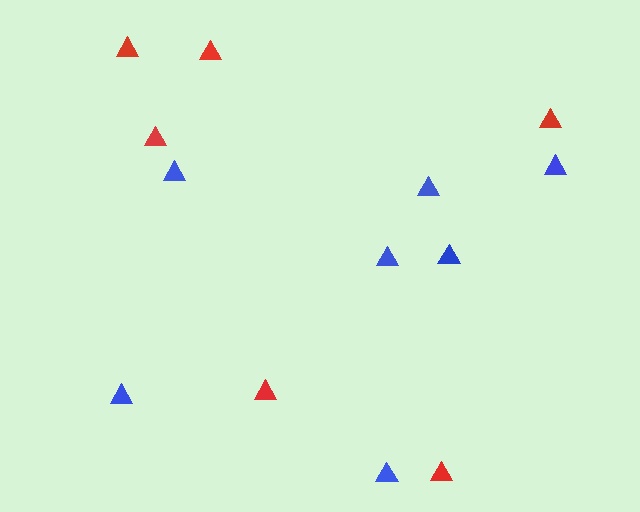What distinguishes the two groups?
There are 2 groups: one group of blue triangles (7) and one group of red triangles (6).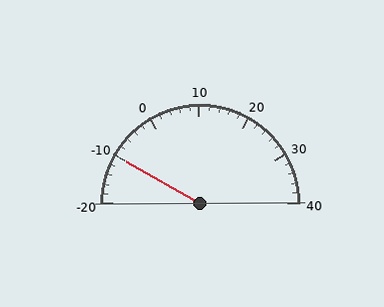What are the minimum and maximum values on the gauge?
The gauge ranges from -20 to 40.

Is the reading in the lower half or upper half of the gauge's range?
The reading is in the lower half of the range (-20 to 40).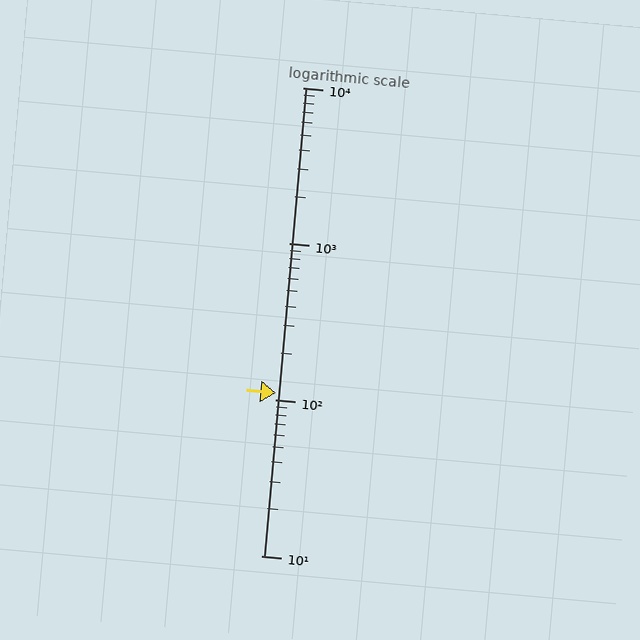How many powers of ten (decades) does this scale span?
The scale spans 3 decades, from 10 to 10000.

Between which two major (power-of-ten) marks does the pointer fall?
The pointer is between 100 and 1000.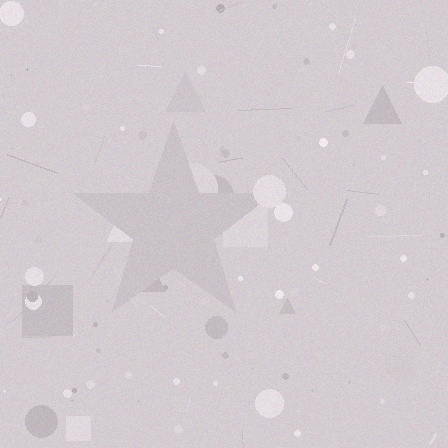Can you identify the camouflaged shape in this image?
The camouflaged shape is a star.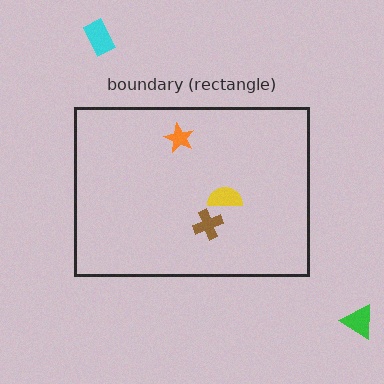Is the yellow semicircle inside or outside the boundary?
Inside.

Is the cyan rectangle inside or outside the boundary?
Outside.